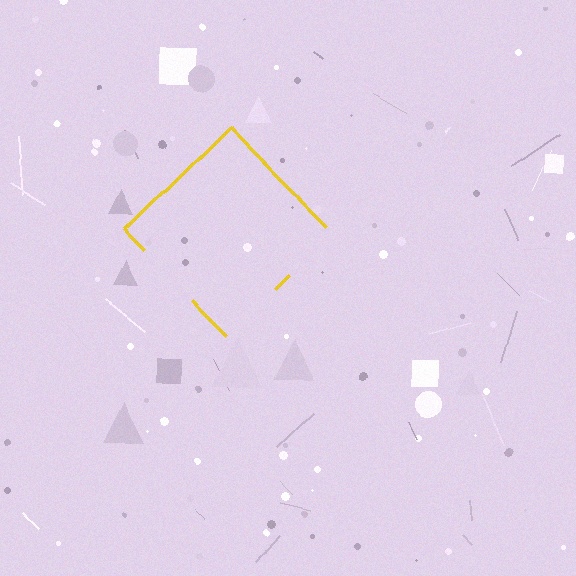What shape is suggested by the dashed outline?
The dashed outline suggests a diamond.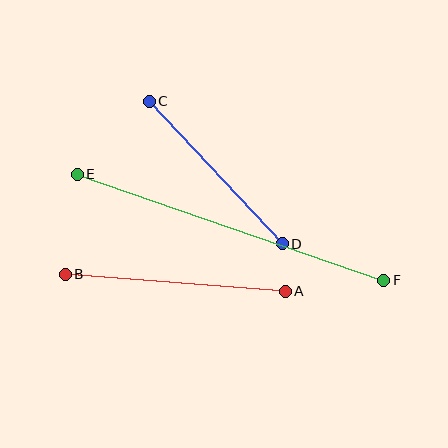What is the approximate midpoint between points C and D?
The midpoint is at approximately (216, 173) pixels.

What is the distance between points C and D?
The distance is approximately 195 pixels.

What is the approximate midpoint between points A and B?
The midpoint is at approximately (175, 283) pixels.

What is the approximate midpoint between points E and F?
The midpoint is at approximately (230, 227) pixels.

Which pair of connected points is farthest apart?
Points E and F are farthest apart.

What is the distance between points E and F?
The distance is approximately 324 pixels.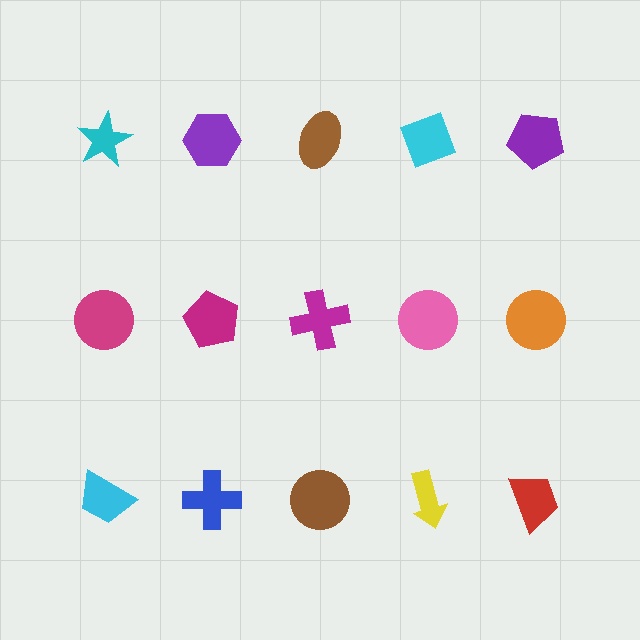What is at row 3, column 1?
A cyan trapezoid.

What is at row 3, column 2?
A blue cross.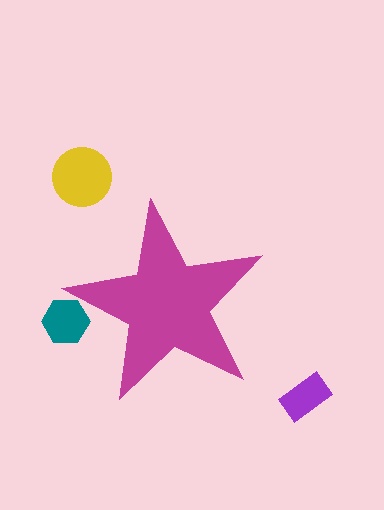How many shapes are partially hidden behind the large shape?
1 shape is partially hidden.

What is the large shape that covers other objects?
A magenta star.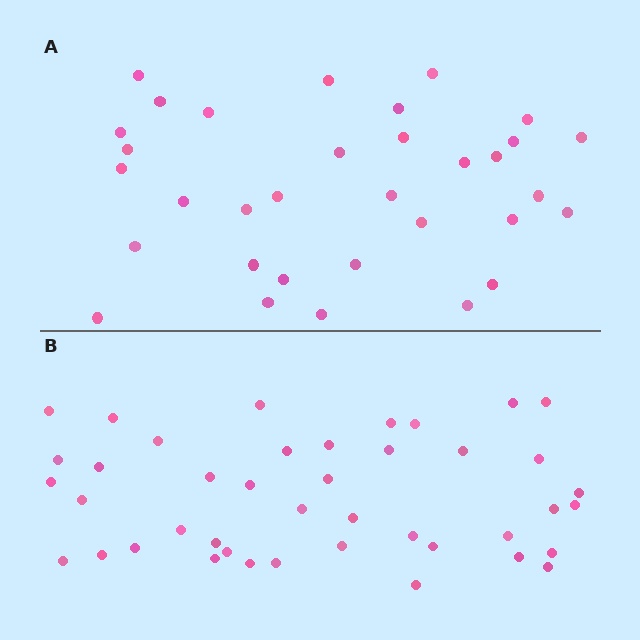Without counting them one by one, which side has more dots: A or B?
Region B (the bottom region) has more dots.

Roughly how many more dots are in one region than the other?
Region B has roughly 8 or so more dots than region A.